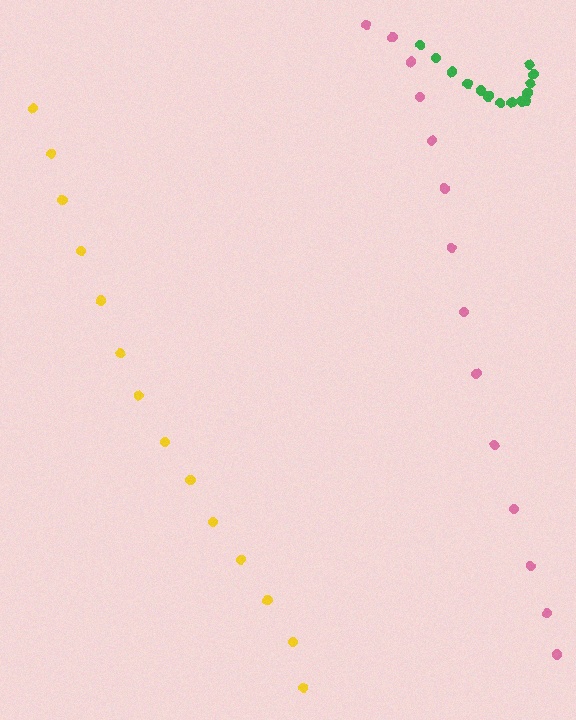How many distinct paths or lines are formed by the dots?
There are 3 distinct paths.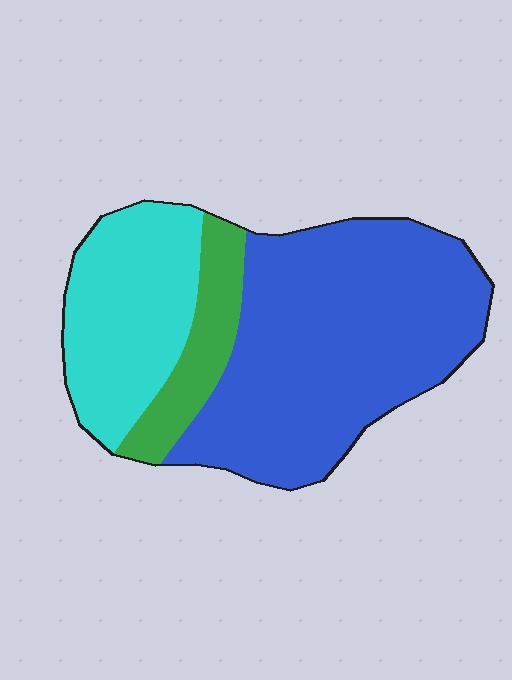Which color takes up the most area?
Blue, at roughly 60%.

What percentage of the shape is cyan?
Cyan takes up about one quarter (1/4) of the shape.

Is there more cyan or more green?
Cyan.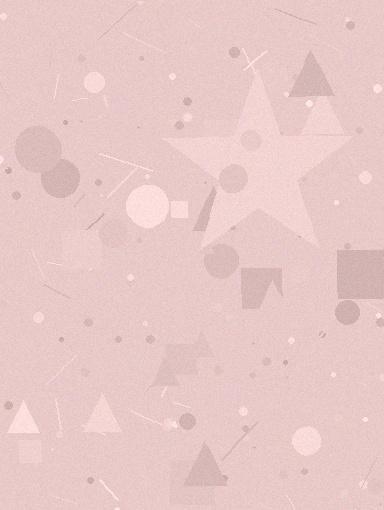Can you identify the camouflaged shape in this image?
The camouflaged shape is a star.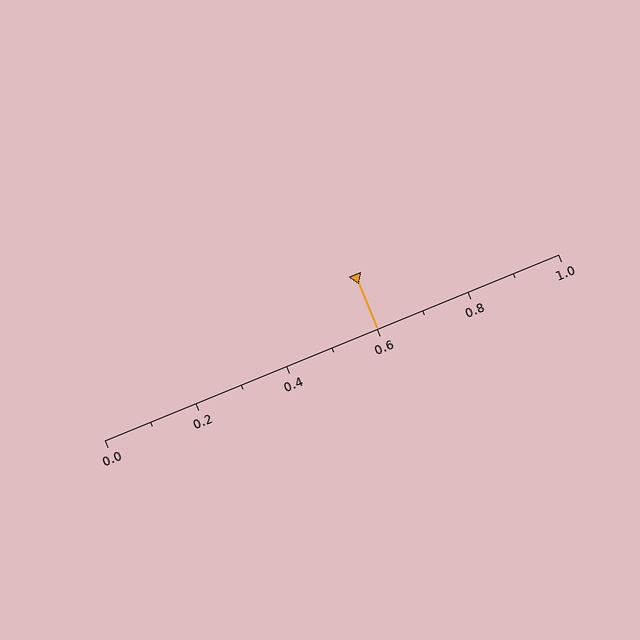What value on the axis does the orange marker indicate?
The marker indicates approximately 0.6.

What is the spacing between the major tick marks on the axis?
The major ticks are spaced 0.2 apart.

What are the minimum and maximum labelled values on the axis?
The axis runs from 0.0 to 1.0.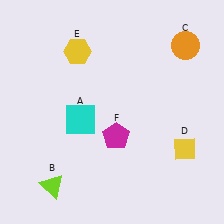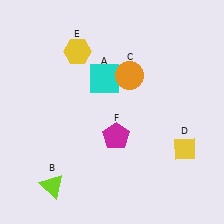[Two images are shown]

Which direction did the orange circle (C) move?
The orange circle (C) moved left.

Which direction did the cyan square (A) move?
The cyan square (A) moved up.